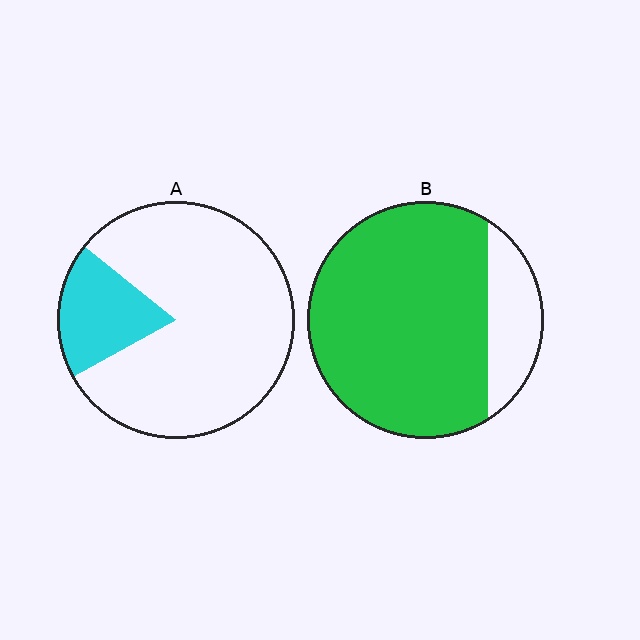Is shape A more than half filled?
No.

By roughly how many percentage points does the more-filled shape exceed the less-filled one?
By roughly 65 percentage points (B over A).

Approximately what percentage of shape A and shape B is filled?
A is approximately 20% and B is approximately 80%.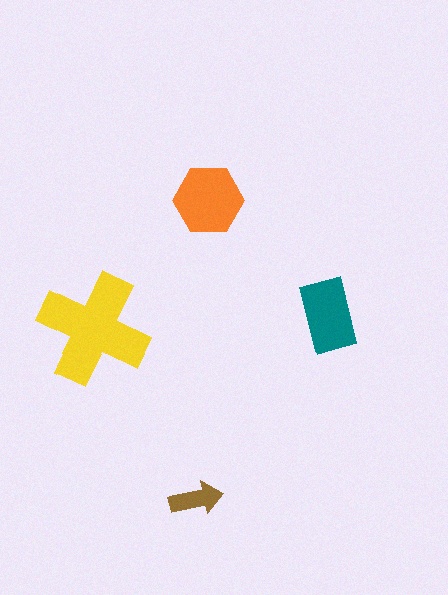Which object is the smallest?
The brown arrow.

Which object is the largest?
The yellow cross.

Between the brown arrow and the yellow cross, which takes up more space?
The yellow cross.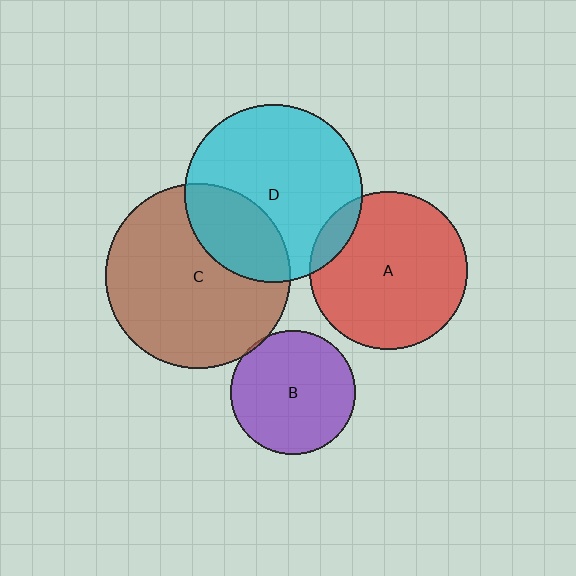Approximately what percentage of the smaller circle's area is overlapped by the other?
Approximately 30%.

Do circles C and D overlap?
Yes.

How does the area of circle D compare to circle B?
Approximately 2.0 times.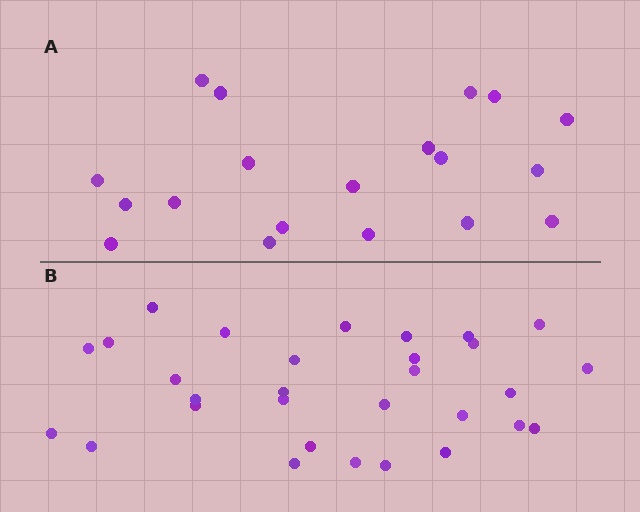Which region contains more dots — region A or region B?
Region B (the bottom region) has more dots.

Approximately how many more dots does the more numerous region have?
Region B has roughly 12 or so more dots than region A.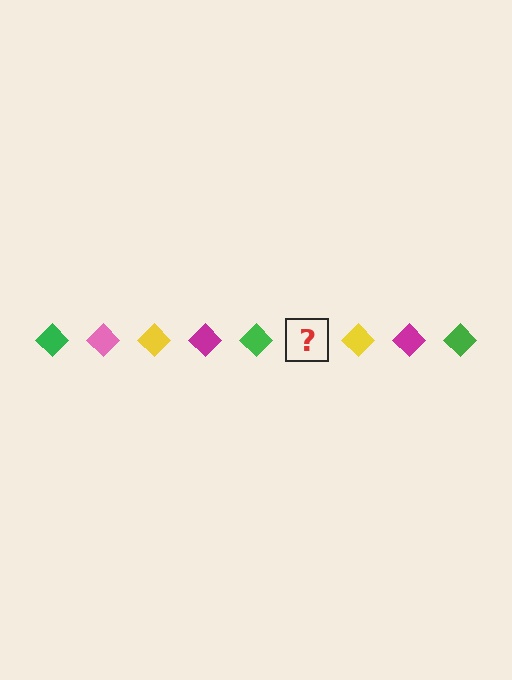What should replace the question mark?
The question mark should be replaced with a pink diamond.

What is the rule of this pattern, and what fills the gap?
The rule is that the pattern cycles through green, pink, yellow, magenta diamonds. The gap should be filled with a pink diamond.